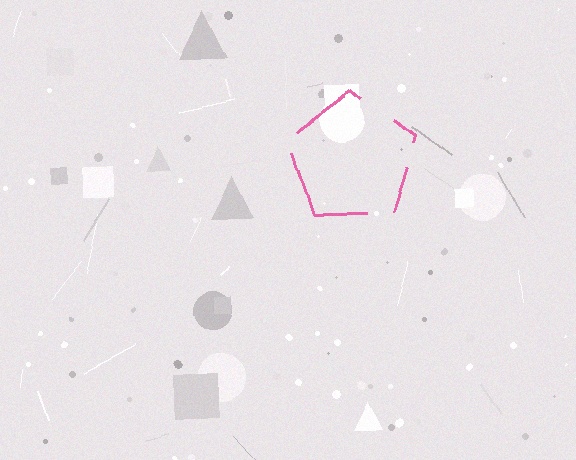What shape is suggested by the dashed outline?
The dashed outline suggests a pentagon.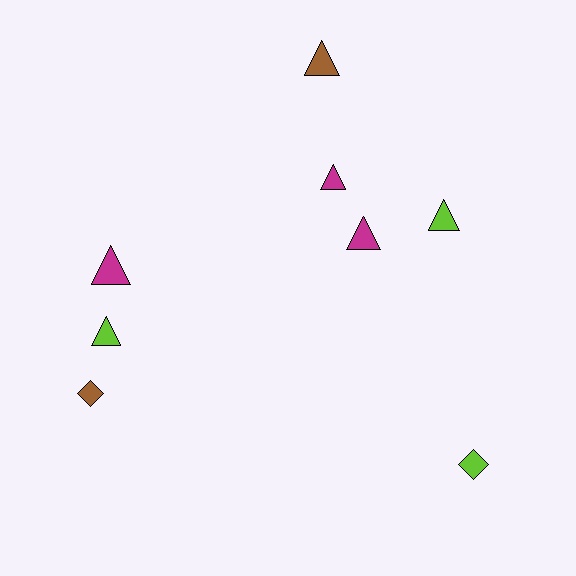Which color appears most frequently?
Magenta, with 3 objects.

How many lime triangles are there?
There are 2 lime triangles.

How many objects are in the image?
There are 8 objects.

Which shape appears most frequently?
Triangle, with 6 objects.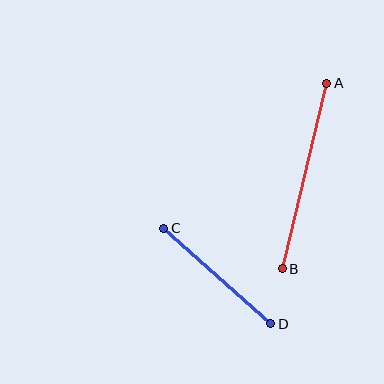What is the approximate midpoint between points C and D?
The midpoint is at approximately (217, 276) pixels.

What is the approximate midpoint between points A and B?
The midpoint is at approximately (305, 176) pixels.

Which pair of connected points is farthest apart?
Points A and B are farthest apart.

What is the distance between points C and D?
The distance is approximately 144 pixels.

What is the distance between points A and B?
The distance is approximately 191 pixels.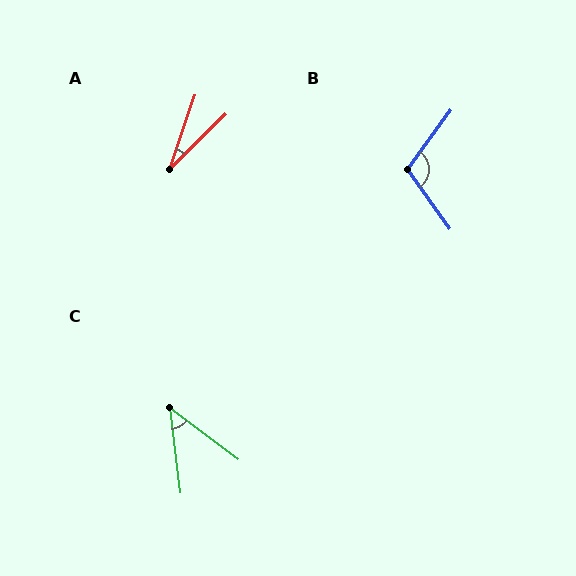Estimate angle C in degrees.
Approximately 47 degrees.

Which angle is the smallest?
A, at approximately 27 degrees.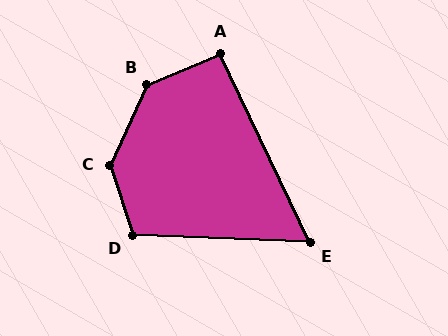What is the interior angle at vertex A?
Approximately 93 degrees (approximately right).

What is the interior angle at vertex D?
Approximately 110 degrees (obtuse).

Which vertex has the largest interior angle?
C, at approximately 138 degrees.